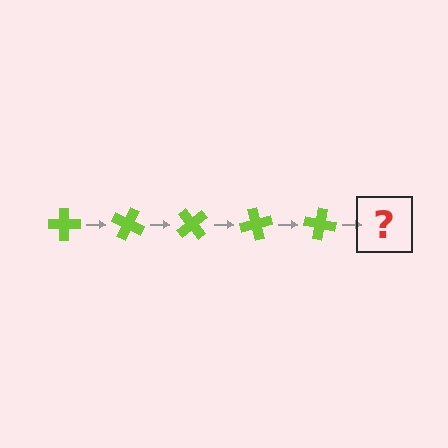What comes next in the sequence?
The next element should be a lime cross rotated 125 degrees.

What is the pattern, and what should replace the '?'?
The pattern is that the cross rotates 25 degrees each step. The '?' should be a lime cross rotated 125 degrees.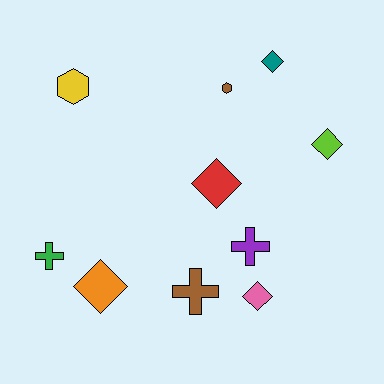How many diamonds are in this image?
There are 5 diamonds.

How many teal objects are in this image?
There is 1 teal object.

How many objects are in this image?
There are 10 objects.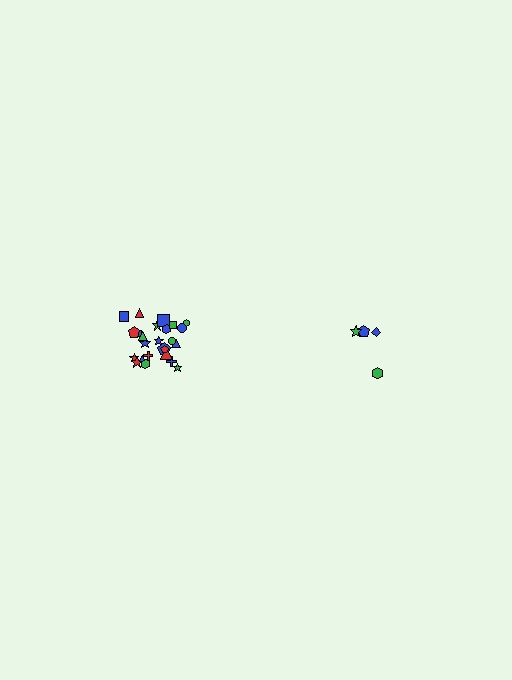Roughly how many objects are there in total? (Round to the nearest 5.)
Roughly 30 objects in total.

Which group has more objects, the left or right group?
The left group.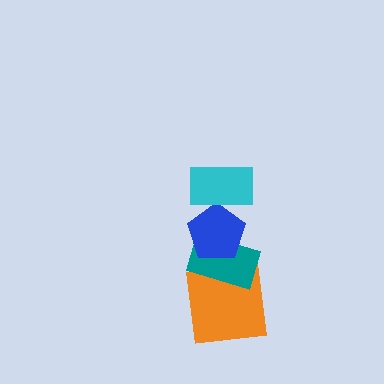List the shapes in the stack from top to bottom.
From top to bottom: the cyan rectangle, the blue pentagon, the teal rectangle, the orange square.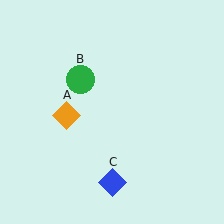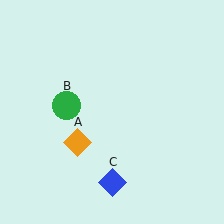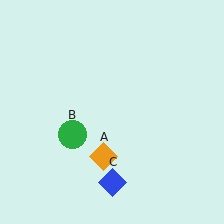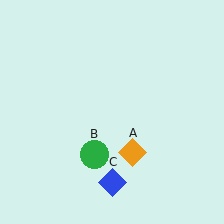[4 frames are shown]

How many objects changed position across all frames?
2 objects changed position: orange diamond (object A), green circle (object B).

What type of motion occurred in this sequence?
The orange diamond (object A), green circle (object B) rotated counterclockwise around the center of the scene.